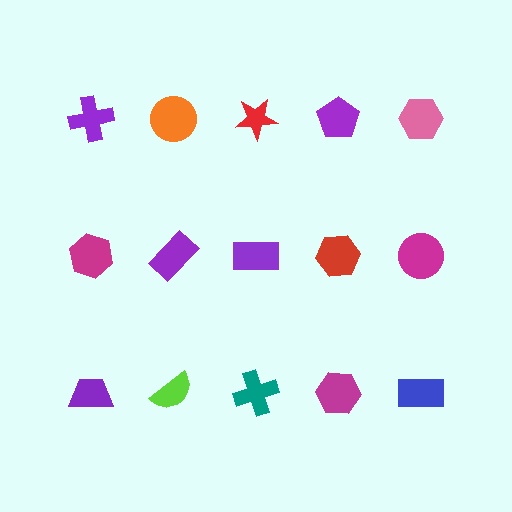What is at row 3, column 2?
A lime semicircle.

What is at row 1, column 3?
A red star.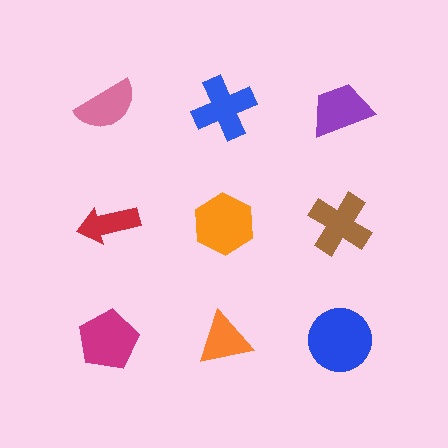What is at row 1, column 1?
A pink semicircle.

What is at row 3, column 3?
A blue circle.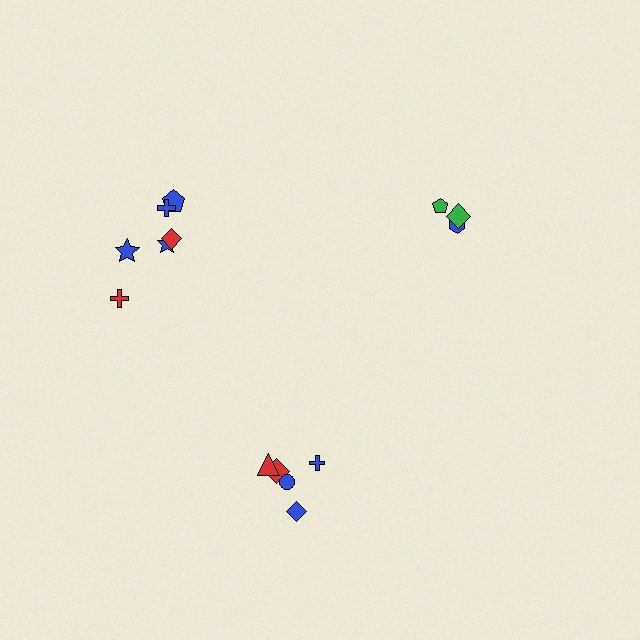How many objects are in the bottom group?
There are 5 objects.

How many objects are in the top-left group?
There are 6 objects.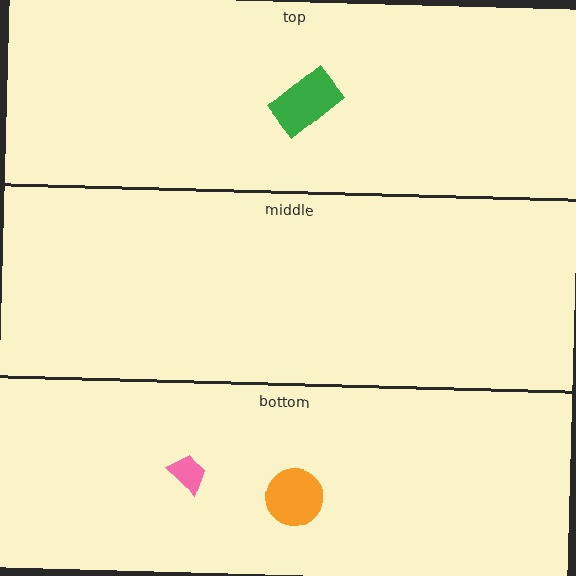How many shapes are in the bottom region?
2.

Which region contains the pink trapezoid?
The bottom region.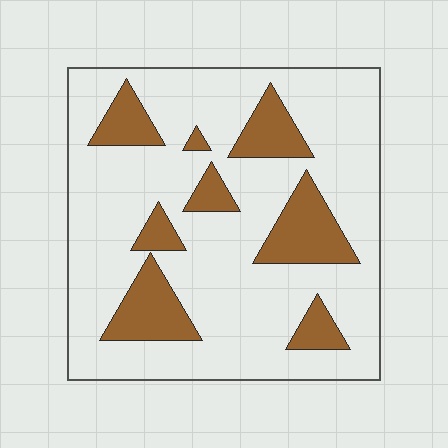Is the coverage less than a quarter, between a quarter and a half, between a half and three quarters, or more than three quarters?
Less than a quarter.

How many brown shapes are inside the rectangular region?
8.